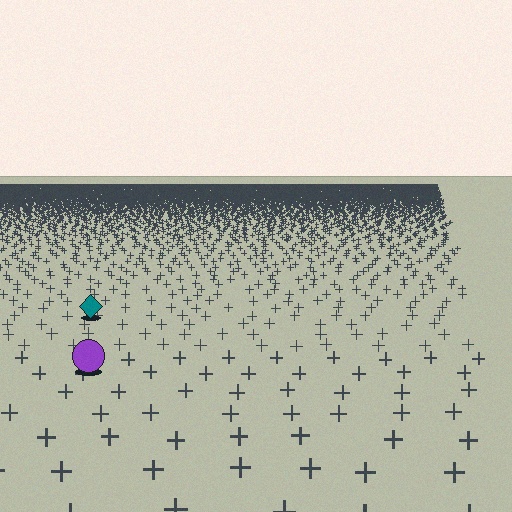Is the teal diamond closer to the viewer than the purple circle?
No. The purple circle is closer — you can tell from the texture gradient: the ground texture is coarser near it.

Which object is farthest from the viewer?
The teal diamond is farthest from the viewer. It appears smaller and the ground texture around it is denser.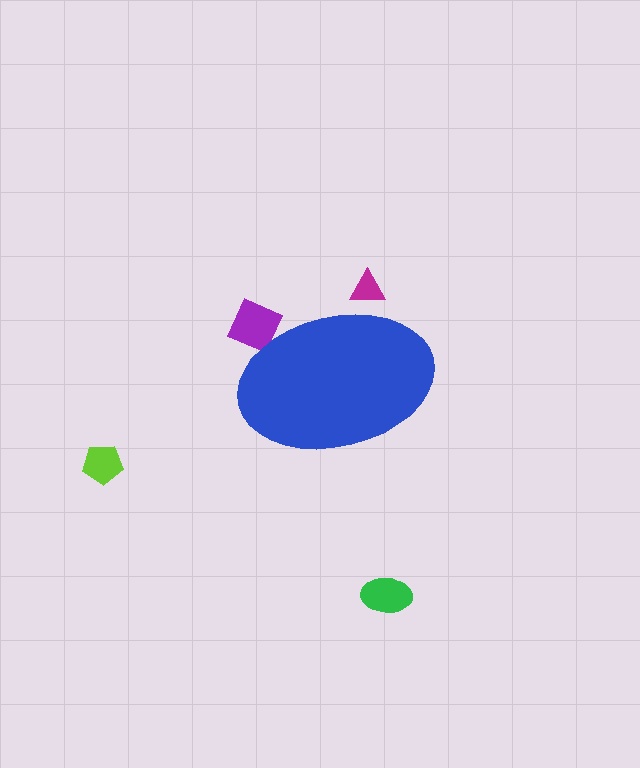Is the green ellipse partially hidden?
No, the green ellipse is fully visible.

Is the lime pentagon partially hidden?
No, the lime pentagon is fully visible.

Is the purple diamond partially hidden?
Yes, the purple diamond is partially hidden behind the blue ellipse.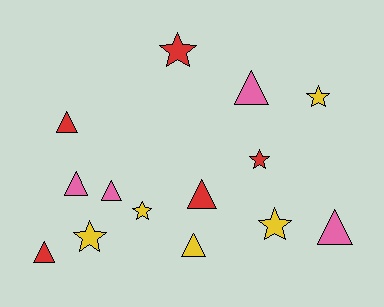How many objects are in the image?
There are 14 objects.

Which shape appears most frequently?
Triangle, with 8 objects.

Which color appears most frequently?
Red, with 5 objects.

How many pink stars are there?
There are no pink stars.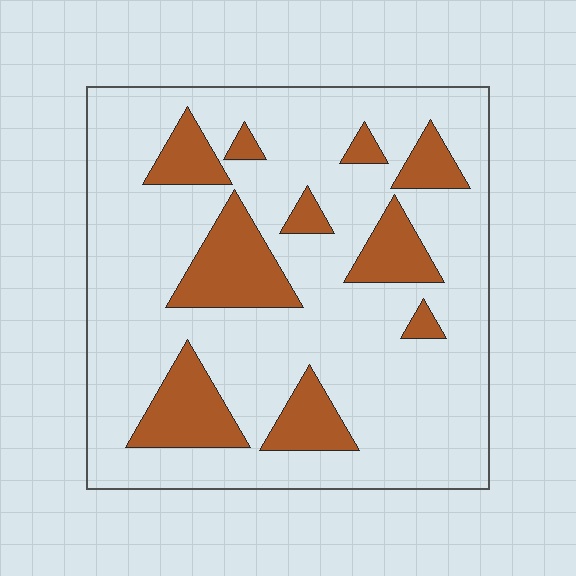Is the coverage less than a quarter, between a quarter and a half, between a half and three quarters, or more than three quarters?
Less than a quarter.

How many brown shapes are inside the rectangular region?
10.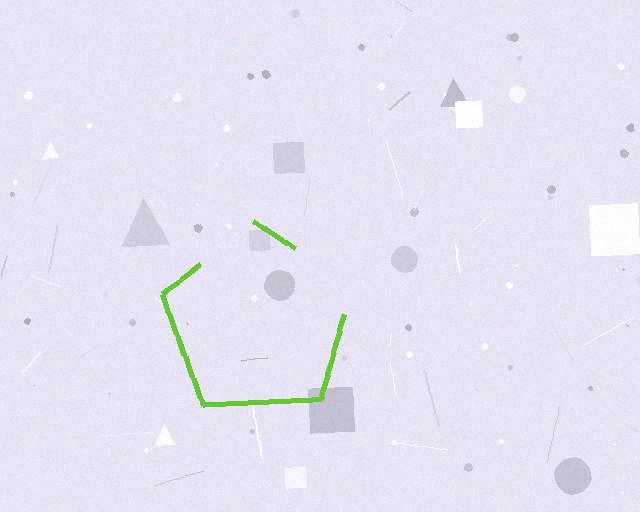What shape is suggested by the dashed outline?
The dashed outline suggests a pentagon.